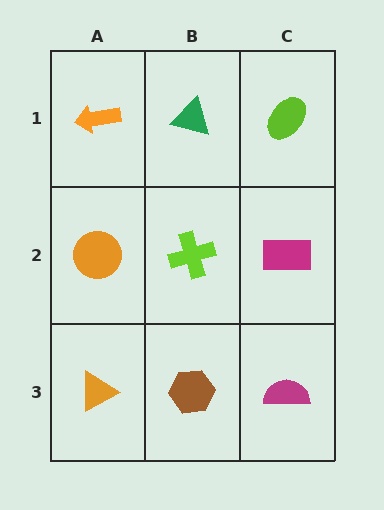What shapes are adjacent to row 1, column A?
An orange circle (row 2, column A), a green triangle (row 1, column B).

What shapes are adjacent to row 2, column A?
An orange arrow (row 1, column A), an orange triangle (row 3, column A), a lime cross (row 2, column B).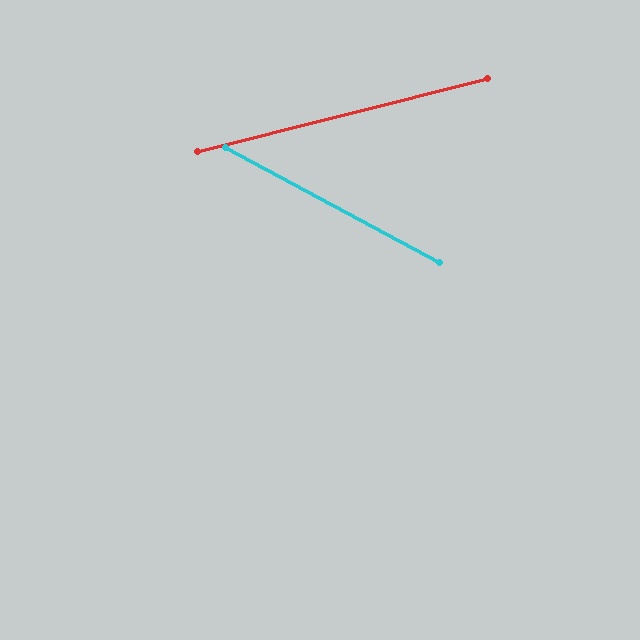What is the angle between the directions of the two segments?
Approximately 42 degrees.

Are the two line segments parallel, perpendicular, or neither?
Neither parallel nor perpendicular — they differ by about 42°.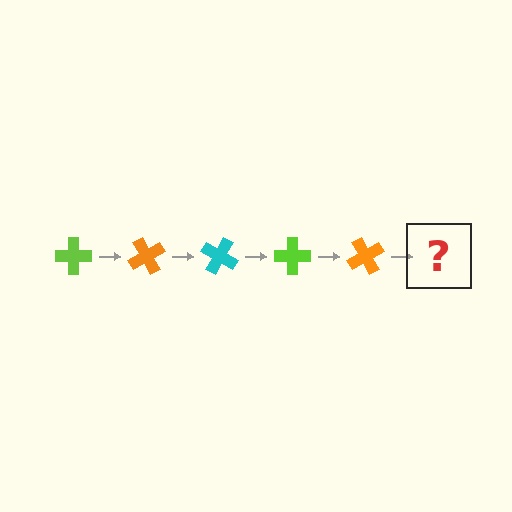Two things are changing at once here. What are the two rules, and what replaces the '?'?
The two rules are that it rotates 60 degrees each step and the color cycles through lime, orange, and cyan. The '?' should be a cyan cross, rotated 300 degrees from the start.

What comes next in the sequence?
The next element should be a cyan cross, rotated 300 degrees from the start.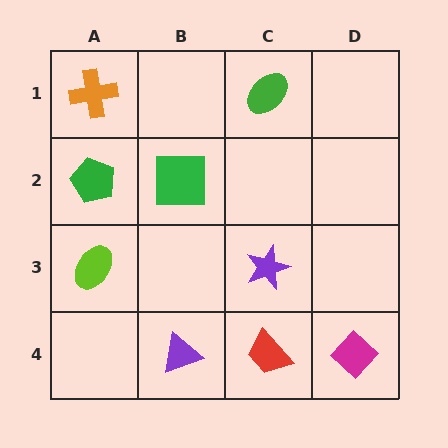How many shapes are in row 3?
2 shapes.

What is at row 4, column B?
A purple triangle.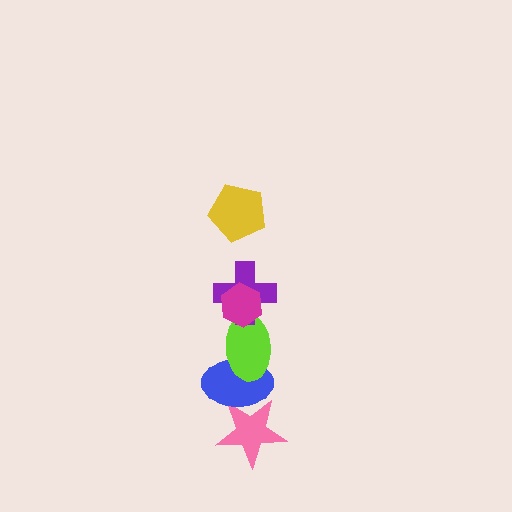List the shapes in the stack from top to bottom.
From top to bottom: the yellow pentagon, the magenta hexagon, the purple cross, the lime ellipse, the blue ellipse, the pink star.